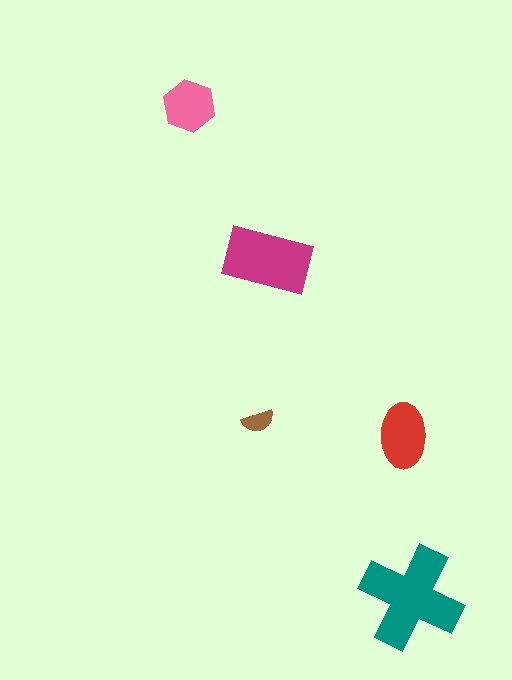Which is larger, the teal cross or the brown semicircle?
The teal cross.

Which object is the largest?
The teal cross.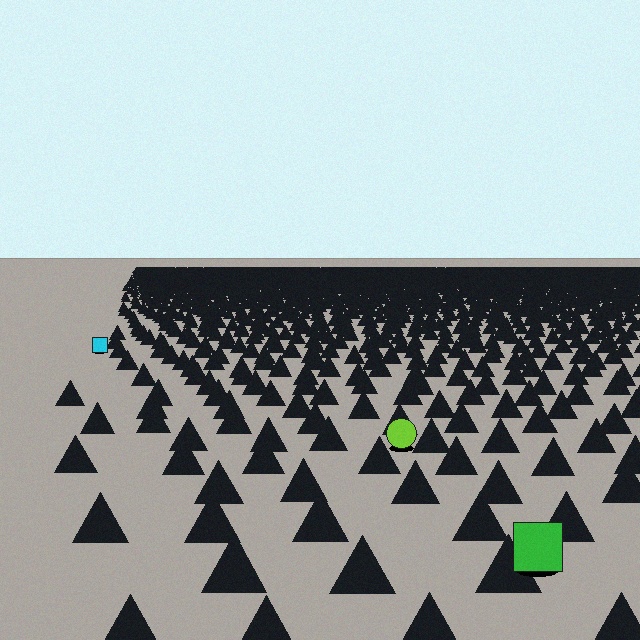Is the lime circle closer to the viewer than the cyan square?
Yes. The lime circle is closer — you can tell from the texture gradient: the ground texture is coarser near it.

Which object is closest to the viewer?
The green square is closest. The texture marks near it are larger and more spread out.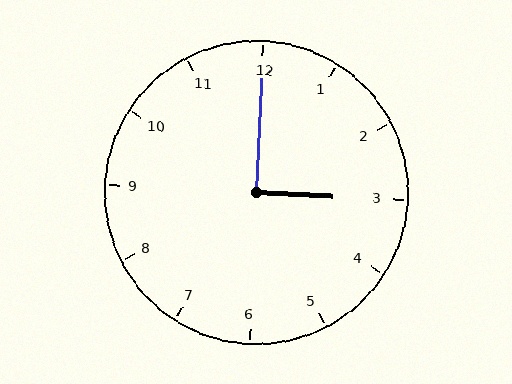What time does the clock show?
3:00.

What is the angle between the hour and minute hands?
Approximately 90 degrees.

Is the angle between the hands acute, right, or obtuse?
It is right.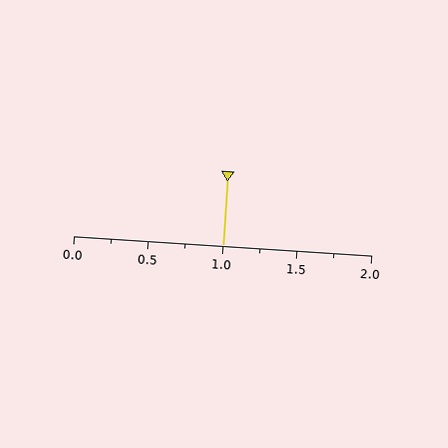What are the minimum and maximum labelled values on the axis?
The axis runs from 0.0 to 2.0.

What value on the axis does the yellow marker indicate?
The marker indicates approximately 1.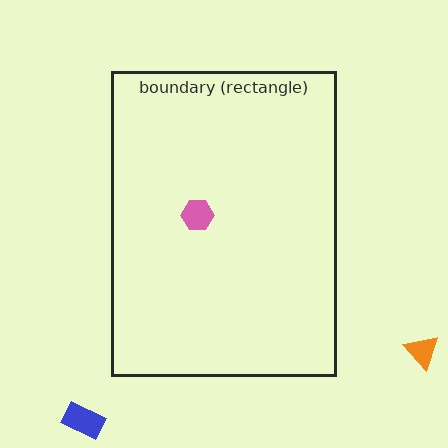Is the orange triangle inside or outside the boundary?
Outside.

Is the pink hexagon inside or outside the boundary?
Inside.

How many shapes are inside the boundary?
1 inside, 2 outside.